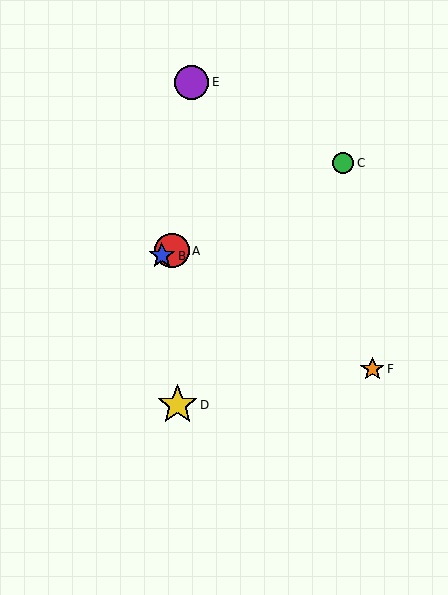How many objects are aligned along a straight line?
3 objects (A, B, C) are aligned along a straight line.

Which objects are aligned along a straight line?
Objects A, B, C are aligned along a straight line.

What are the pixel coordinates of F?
Object F is at (372, 369).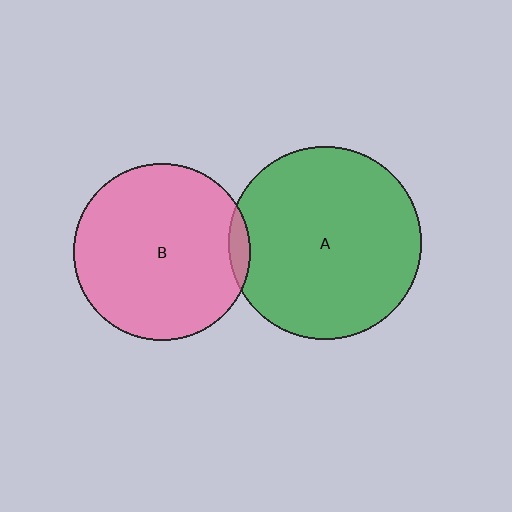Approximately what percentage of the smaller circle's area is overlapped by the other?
Approximately 5%.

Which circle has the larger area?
Circle A (green).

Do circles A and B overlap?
Yes.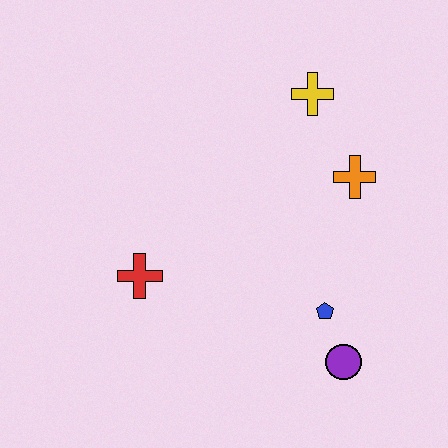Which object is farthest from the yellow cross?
The purple circle is farthest from the yellow cross.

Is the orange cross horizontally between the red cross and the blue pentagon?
No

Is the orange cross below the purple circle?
No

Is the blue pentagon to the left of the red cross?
No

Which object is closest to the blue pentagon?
The purple circle is closest to the blue pentagon.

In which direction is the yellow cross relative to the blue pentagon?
The yellow cross is above the blue pentagon.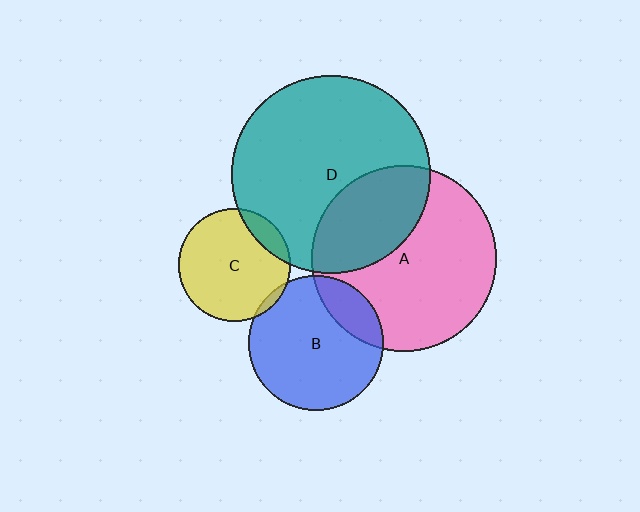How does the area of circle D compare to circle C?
Approximately 3.1 times.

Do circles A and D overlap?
Yes.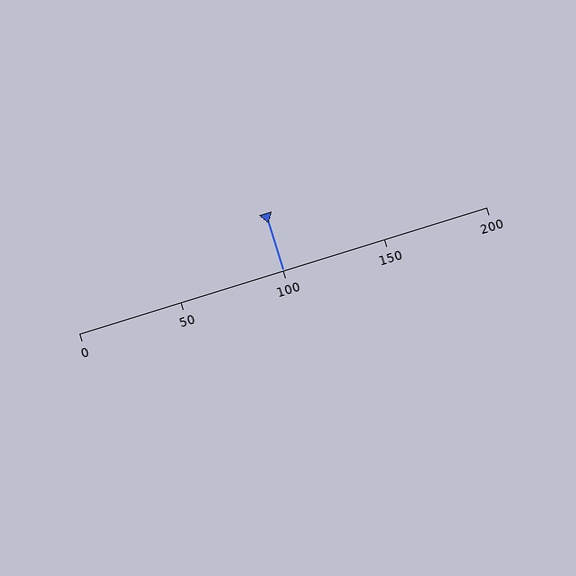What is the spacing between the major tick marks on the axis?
The major ticks are spaced 50 apart.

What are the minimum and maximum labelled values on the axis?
The axis runs from 0 to 200.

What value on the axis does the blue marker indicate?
The marker indicates approximately 100.